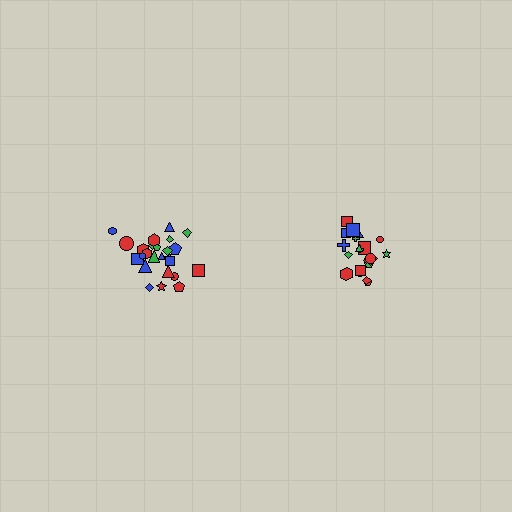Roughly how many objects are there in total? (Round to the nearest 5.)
Roughly 45 objects in total.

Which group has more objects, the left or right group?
The left group.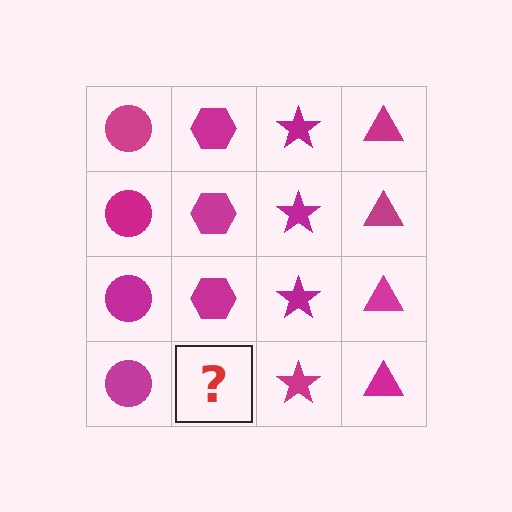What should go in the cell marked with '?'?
The missing cell should contain a magenta hexagon.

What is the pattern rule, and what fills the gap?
The rule is that each column has a consistent shape. The gap should be filled with a magenta hexagon.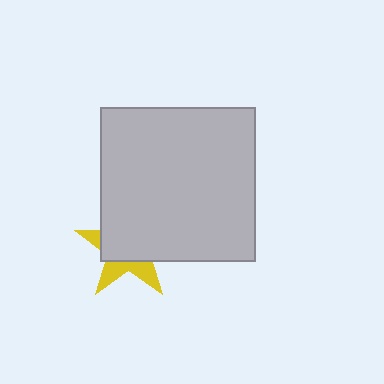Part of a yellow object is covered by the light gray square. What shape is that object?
It is a star.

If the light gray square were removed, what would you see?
You would see the complete yellow star.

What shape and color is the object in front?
The object in front is a light gray square.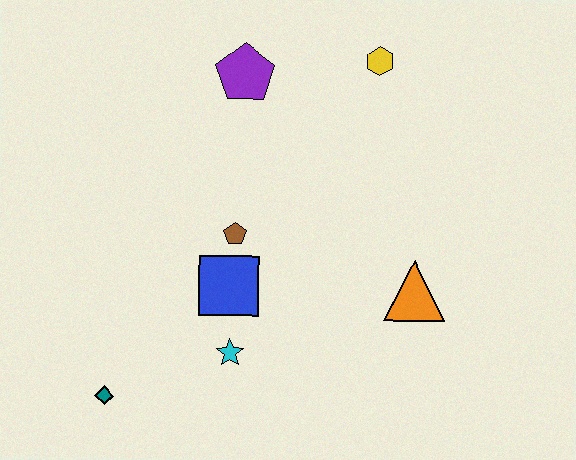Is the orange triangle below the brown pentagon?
Yes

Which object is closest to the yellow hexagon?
The purple pentagon is closest to the yellow hexagon.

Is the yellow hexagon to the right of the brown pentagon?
Yes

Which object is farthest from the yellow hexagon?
The teal diamond is farthest from the yellow hexagon.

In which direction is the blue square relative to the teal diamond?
The blue square is to the right of the teal diamond.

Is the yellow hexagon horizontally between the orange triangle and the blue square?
Yes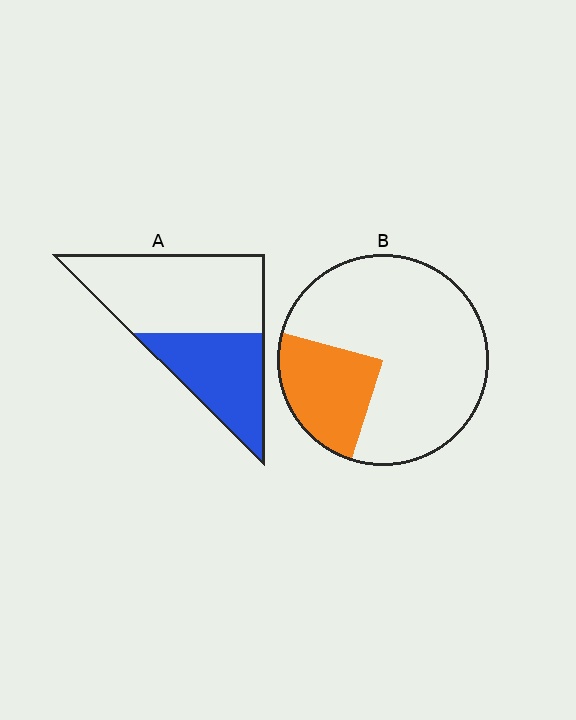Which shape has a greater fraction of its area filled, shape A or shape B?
Shape A.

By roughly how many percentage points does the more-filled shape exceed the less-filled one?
By roughly 15 percentage points (A over B).